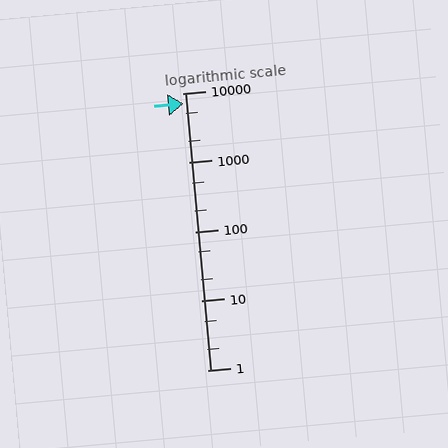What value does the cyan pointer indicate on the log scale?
The pointer indicates approximately 7100.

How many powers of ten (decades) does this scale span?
The scale spans 4 decades, from 1 to 10000.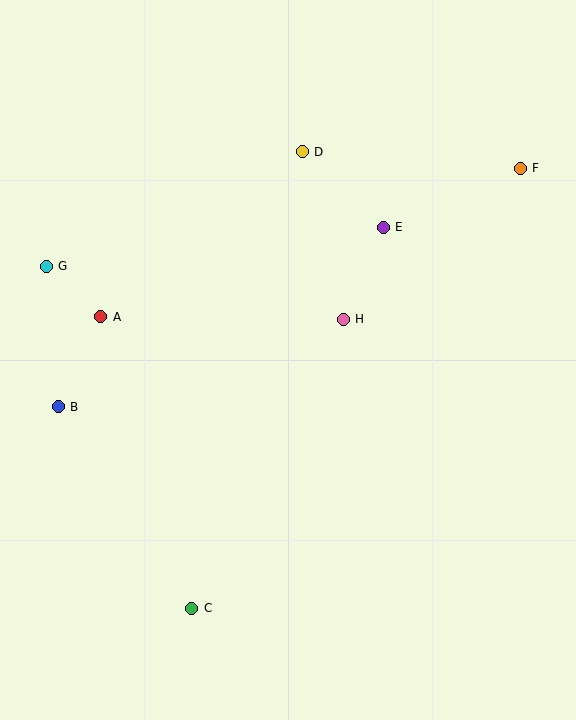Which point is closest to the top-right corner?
Point F is closest to the top-right corner.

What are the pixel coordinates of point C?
Point C is at (192, 608).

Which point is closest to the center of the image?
Point H at (343, 319) is closest to the center.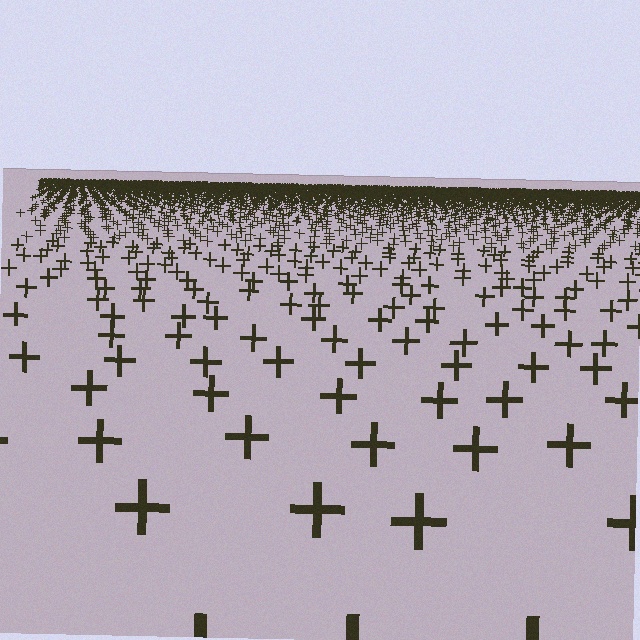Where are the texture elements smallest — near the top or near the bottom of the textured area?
Near the top.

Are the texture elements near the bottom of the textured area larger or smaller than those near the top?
Larger. Near the bottom, elements are closer to the viewer and appear at a bigger on-screen size.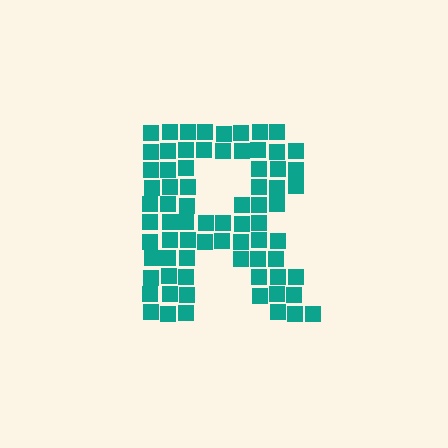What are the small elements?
The small elements are squares.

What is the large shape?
The large shape is the letter R.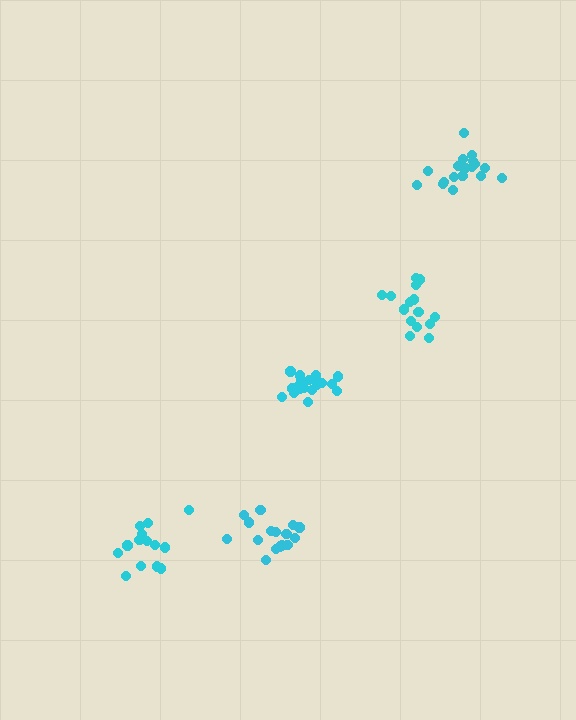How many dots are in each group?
Group 1: 20 dots, Group 2: 19 dots, Group 3: 14 dots, Group 4: 15 dots, Group 5: 16 dots (84 total).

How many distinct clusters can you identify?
There are 5 distinct clusters.